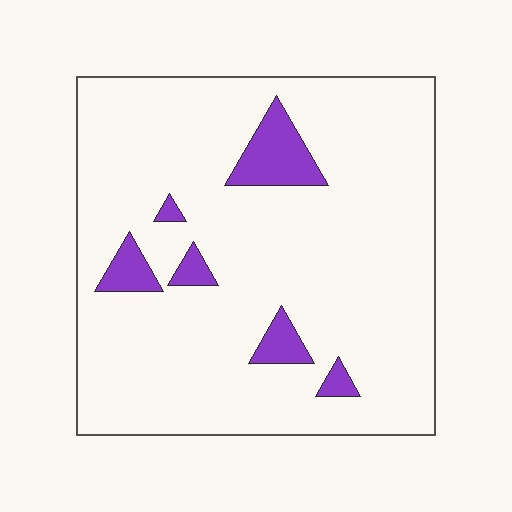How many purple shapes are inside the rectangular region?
6.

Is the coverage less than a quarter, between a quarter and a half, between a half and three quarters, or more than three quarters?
Less than a quarter.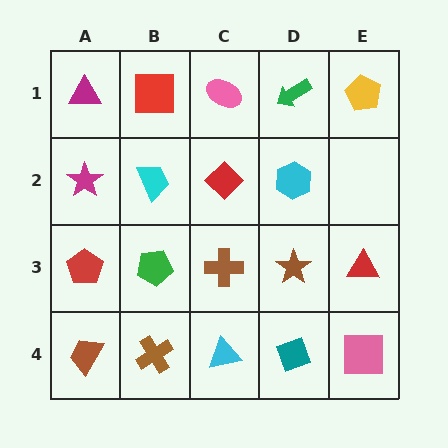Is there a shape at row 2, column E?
No, that cell is empty.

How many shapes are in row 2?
4 shapes.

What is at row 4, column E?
A pink square.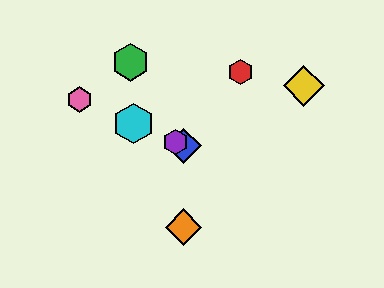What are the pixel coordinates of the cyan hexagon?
The cyan hexagon is at (133, 123).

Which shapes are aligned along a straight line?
The blue diamond, the purple hexagon, the cyan hexagon, the pink hexagon are aligned along a straight line.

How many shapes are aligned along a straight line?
4 shapes (the blue diamond, the purple hexagon, the cyan hexagon, the pink hexagon) are aligned along a straight line.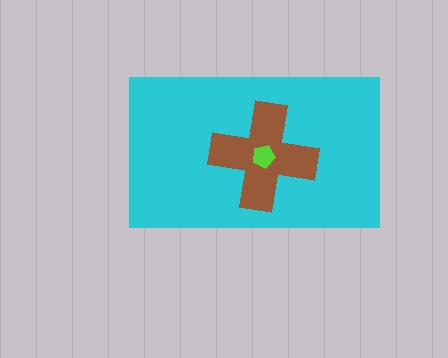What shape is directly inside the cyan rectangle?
The brown cross.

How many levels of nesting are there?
3.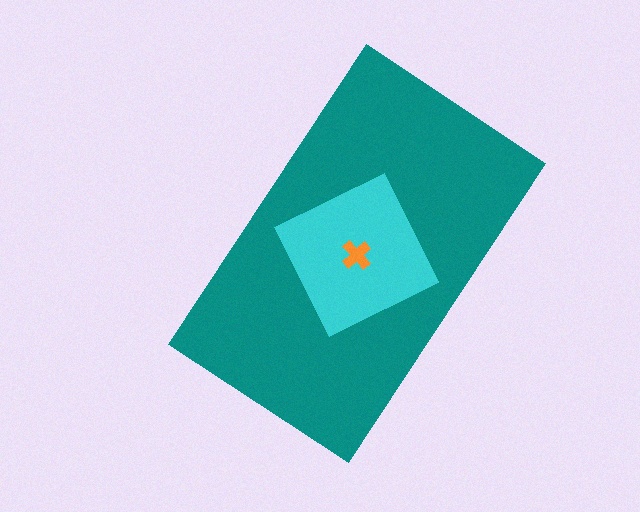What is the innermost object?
The orange cross.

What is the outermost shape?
The teal rectangle.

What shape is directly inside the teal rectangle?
The cyan square.